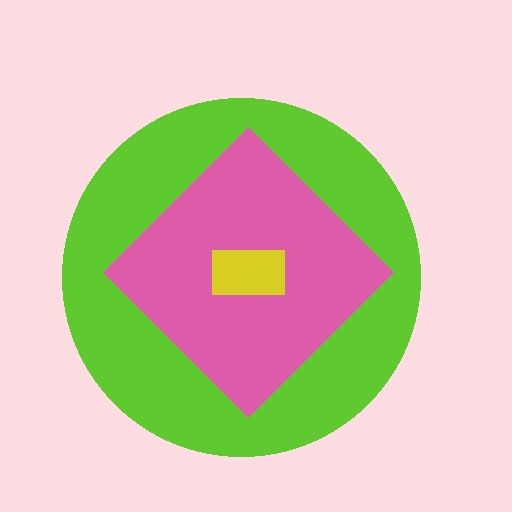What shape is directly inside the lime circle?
The pink diamond.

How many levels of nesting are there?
3.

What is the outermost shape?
The lime circle.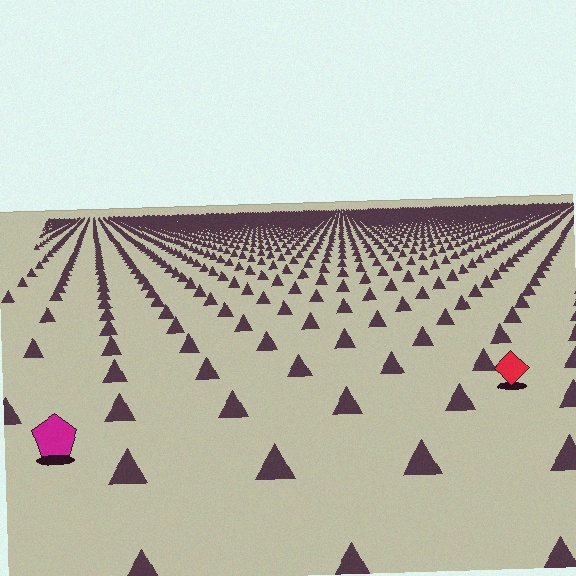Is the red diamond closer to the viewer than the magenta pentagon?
No. The magenta pentagon is closer — you can tell from the texture gradient: the ground texture is coarser near it.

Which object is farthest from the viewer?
The red diamond is farthest from the viewer. It appears smaller and the ground texture around it is denser.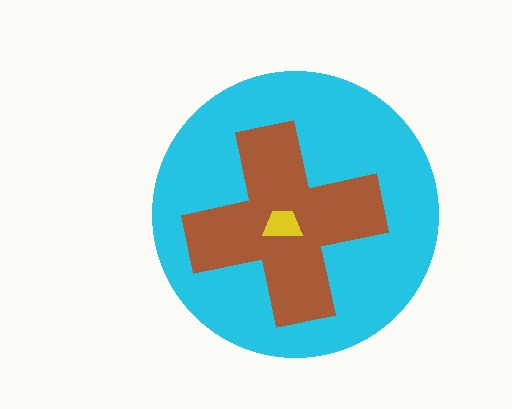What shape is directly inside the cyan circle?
The brown cross.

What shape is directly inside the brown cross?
The yellow trapezoid.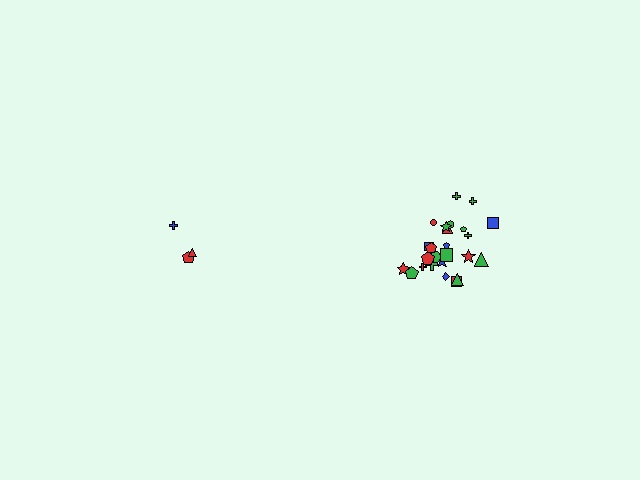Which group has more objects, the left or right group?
The right group.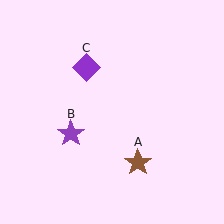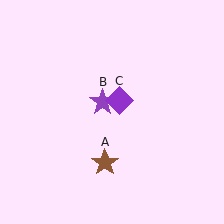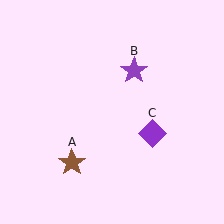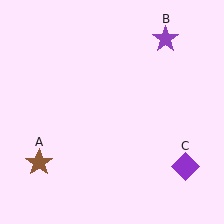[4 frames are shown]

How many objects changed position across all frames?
3 objects changed position: brown star (object A), purple star (object B), purple diamond (object C).